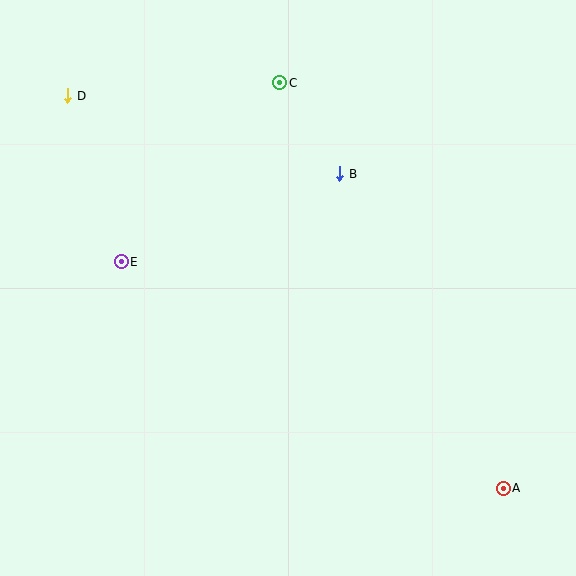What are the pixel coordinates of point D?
Point D is at (68, 96).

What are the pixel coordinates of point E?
Point E is at (121, 262).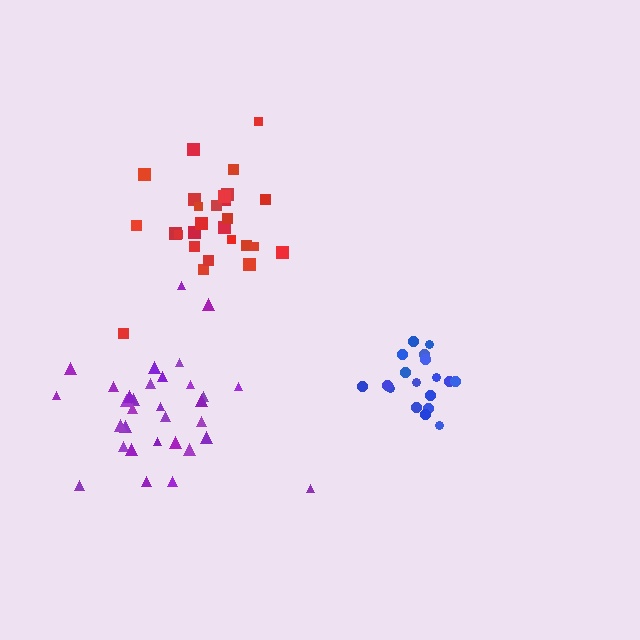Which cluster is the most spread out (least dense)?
Red.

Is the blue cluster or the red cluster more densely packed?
Blue.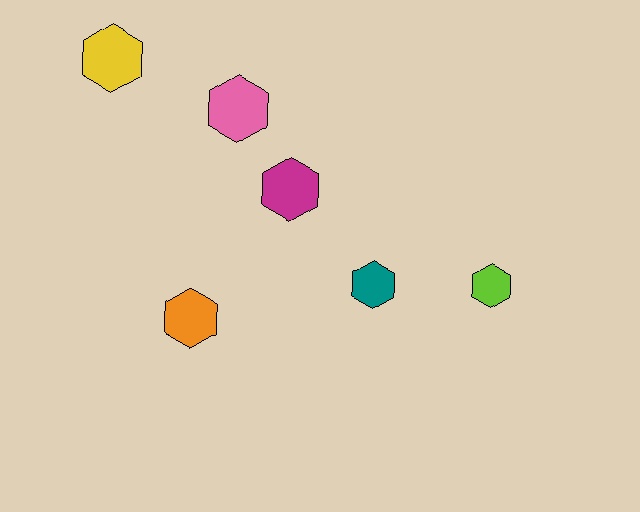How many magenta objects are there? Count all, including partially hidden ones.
There is 1 magenta object.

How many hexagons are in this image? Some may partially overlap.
There are 6 hexagons.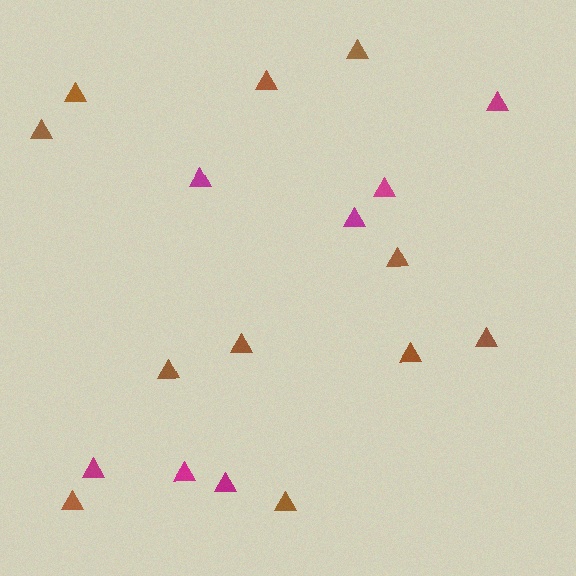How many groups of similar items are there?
There are 2 groups: one group of brown triangles (11) and one group of magenta triangles (7).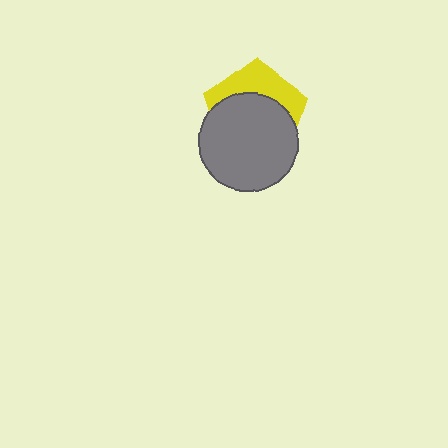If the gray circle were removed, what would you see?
You would see the complete yellow pentagon.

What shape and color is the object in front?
The object in front is a gray circle.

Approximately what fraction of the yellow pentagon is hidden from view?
Roughly 64% of the yellow pentagon is hidden behind the gray circle.